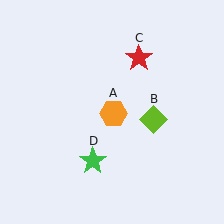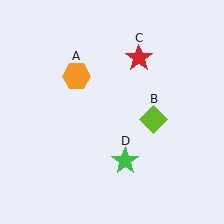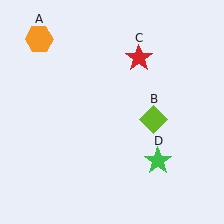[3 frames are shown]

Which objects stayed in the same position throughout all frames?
Lime diamond (object B) and red star (object C) remained stationary.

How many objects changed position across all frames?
2 objects changed position: orange hexagon (object A), green star (object D).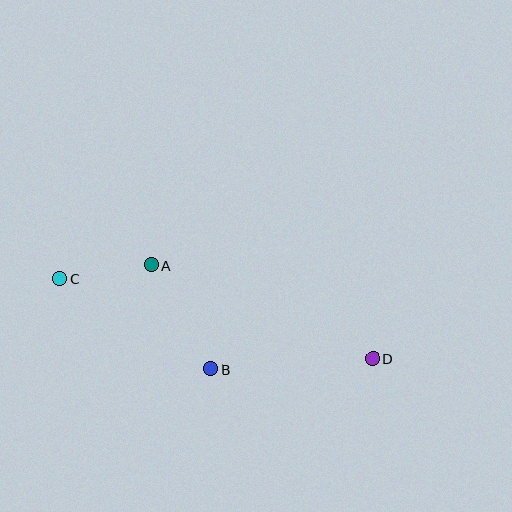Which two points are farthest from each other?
Points C and D are farthest from each other.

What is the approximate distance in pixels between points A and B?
The distance between A and B is approximately 120 pixels.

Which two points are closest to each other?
Points A and C are closest to each other.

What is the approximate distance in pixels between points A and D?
The distance between A and D is approximately 240 pixels.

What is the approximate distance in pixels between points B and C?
The distance between B and C is approximately 176 pixels.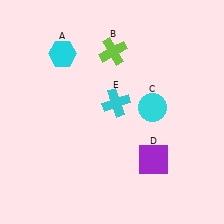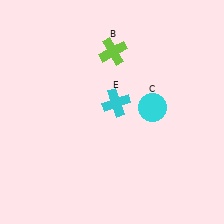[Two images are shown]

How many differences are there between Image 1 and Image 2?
There are 2 differences between the two images.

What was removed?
The cyan hexagon (A), the purple square (D) were removed in Image 2.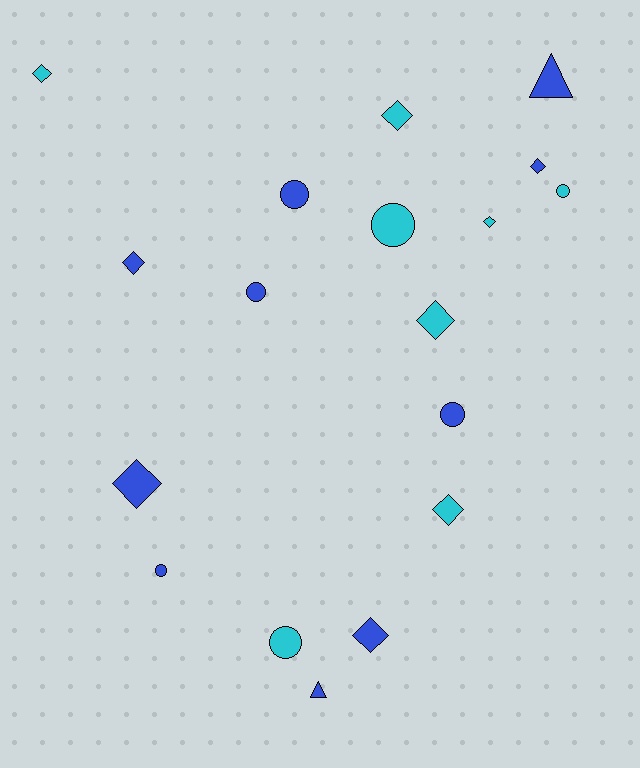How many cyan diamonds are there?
There are 5 cyan diamonds.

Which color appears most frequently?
Blue, with 10 objects.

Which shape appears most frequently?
Diamond, with 9 objects.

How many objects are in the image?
There are 18 objects.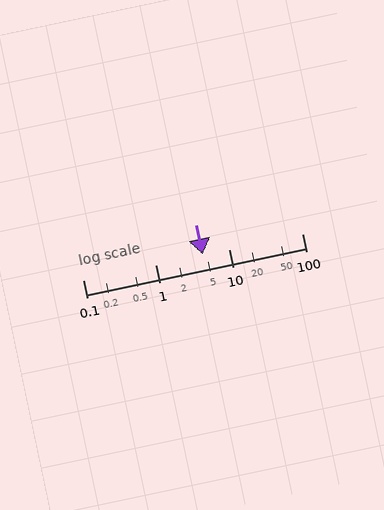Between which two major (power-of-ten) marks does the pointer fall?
The pointer is between 1 and 10.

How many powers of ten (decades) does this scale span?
The scale spans 3 decades, from 0.1 to 100.